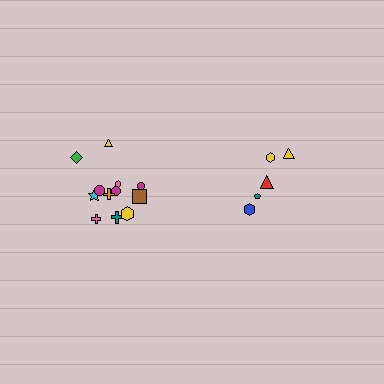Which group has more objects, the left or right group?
The left group.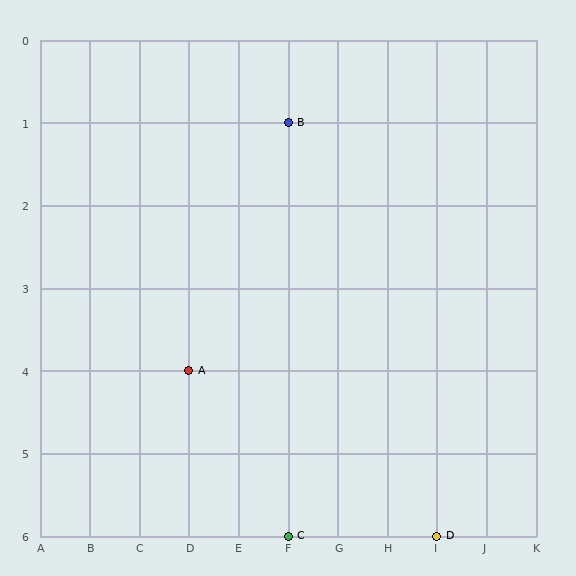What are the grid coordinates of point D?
Point D is at grid coordinates (I, 6).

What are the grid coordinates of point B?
Point B is at grid coordinates (F, 1).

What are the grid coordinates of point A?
Point A is at grid coordinates (D, 4).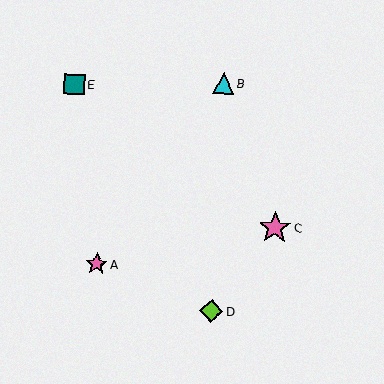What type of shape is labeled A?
Shape A is a pink star.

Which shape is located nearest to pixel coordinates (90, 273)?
The pink star (labeled A) at (97, 264) is nearest to that location.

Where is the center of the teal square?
The center of the teal square is at (74, 84).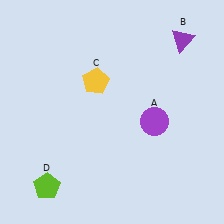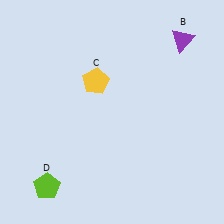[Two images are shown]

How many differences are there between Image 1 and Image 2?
There is 1 difference between the two images.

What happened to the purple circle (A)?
The purple circle (A) was removed in Image 2. It was in the bottom-right area of Image 1.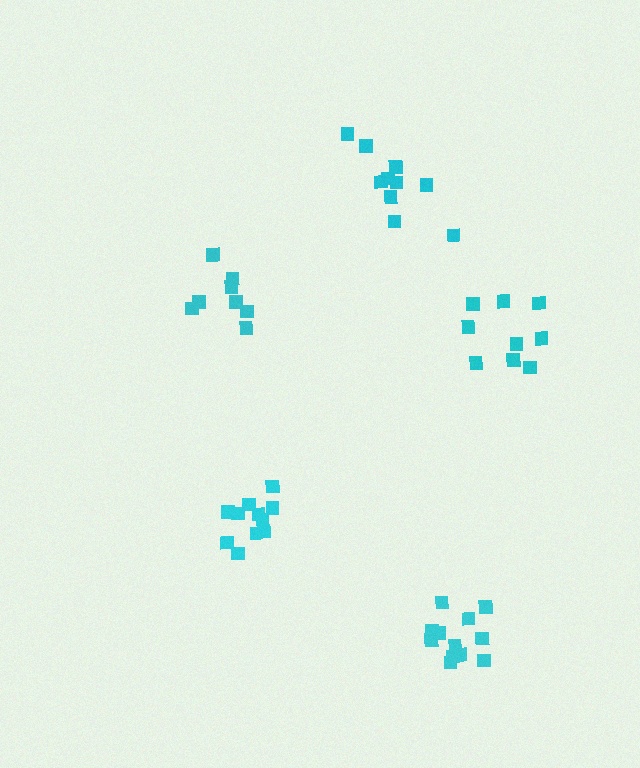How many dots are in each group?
Group 1: 8 dots, Group 2: 9 dots, Group 3: 12 dots, Group 4: 10 dots, Group 5: 11 dots (50 total).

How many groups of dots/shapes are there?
There are 5 groups.